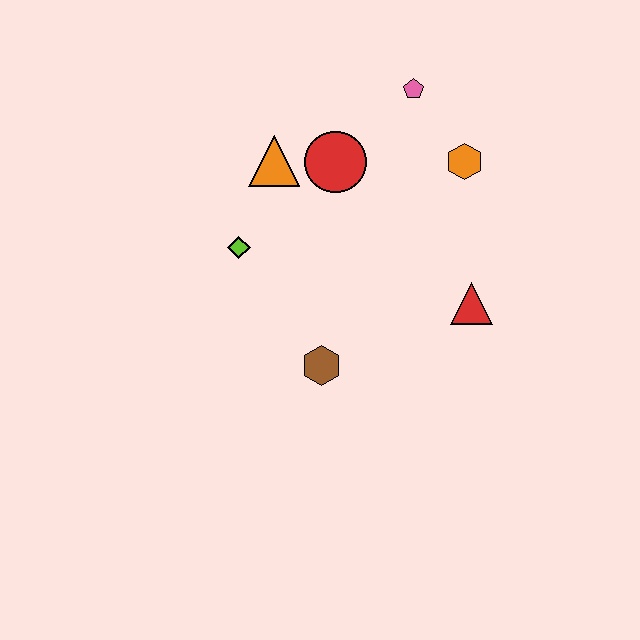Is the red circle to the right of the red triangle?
No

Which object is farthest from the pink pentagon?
The brown hexagon is farthest from the pink pentagon.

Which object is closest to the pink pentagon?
The orange hexagon is closest to the pink pentagon.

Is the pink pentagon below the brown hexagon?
No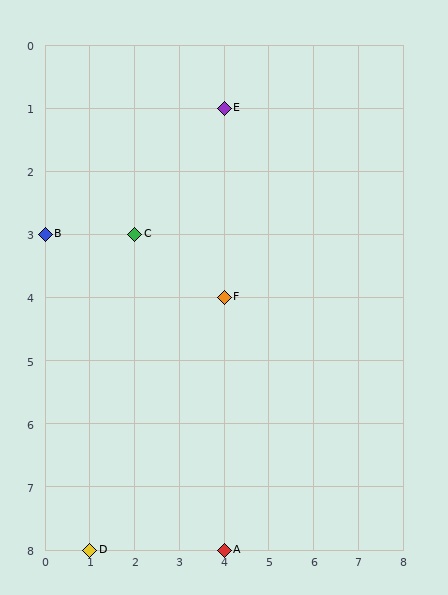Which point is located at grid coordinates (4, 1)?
Point E is at (4, 1).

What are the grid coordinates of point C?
Point C is at grid coordinates (2, 3).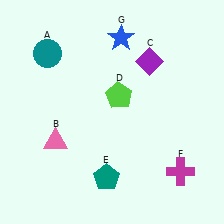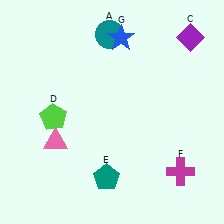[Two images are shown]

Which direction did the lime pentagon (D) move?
The lime pentagon (D) moved left.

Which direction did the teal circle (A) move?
The teal circle (A) moved right.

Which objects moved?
The objects that moved are: the teal circle (A), the purple diamond (C), the lime pentagon (D).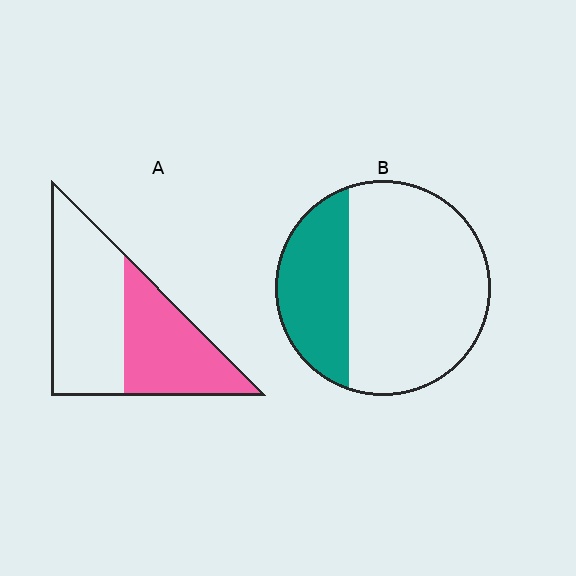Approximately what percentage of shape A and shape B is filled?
A is approximately 45% and B is approximately 30%.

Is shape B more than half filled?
No.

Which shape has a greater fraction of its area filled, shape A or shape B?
Shape A.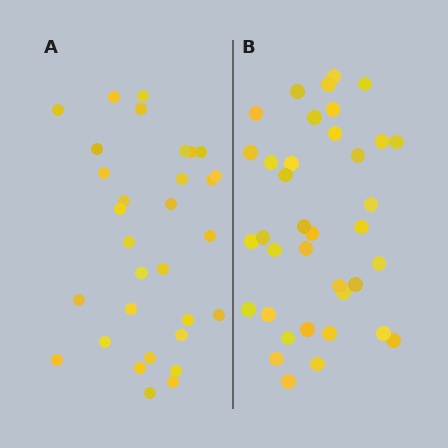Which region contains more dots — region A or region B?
Region B (the right region) has more dots.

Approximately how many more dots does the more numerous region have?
Region B has about 6 more dots than region A.